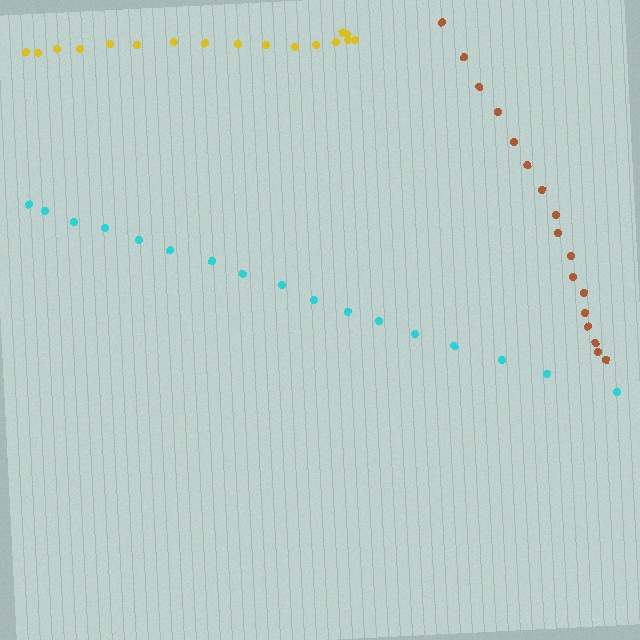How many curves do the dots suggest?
There are 3 distinct paths.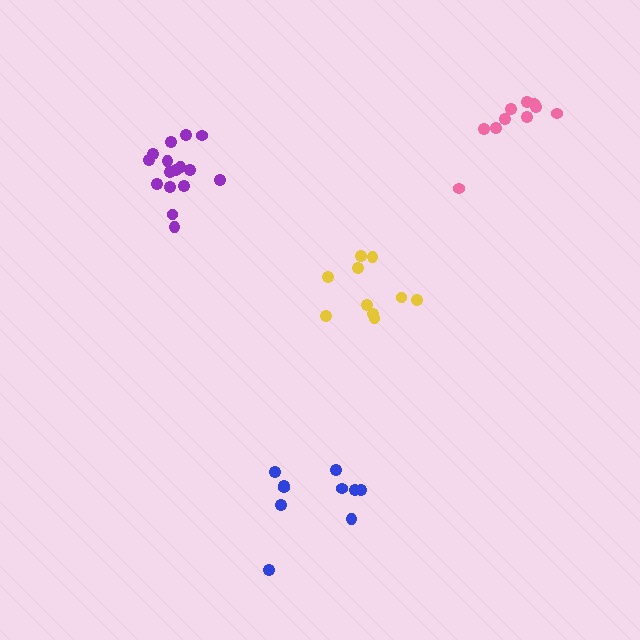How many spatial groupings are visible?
There are 4 spatial groupings.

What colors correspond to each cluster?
The clusters are colored: purple, blue, yellow, pink.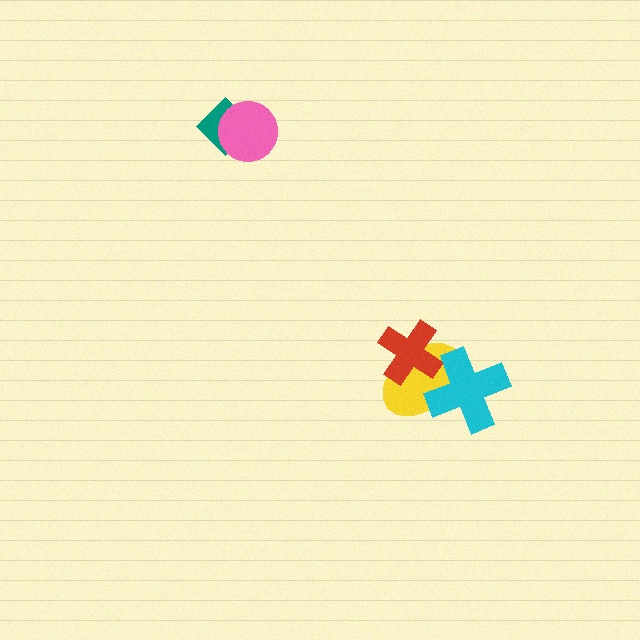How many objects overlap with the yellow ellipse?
2 objects overlap with the yellow ellipse.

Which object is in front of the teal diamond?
The pink circle is in front of the teal diamond.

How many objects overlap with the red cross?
1 object overlaps with the red cross.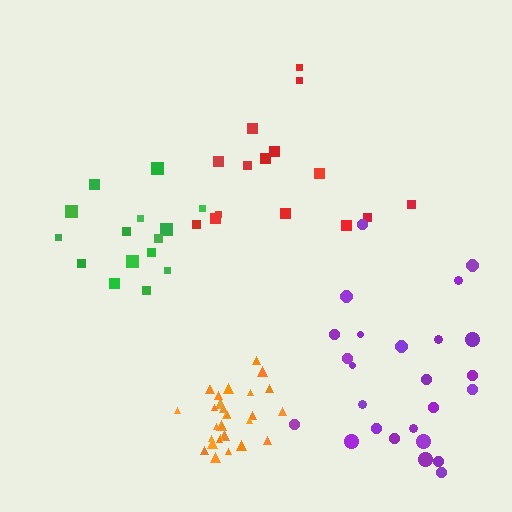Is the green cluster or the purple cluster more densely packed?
Green.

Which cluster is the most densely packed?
Orange.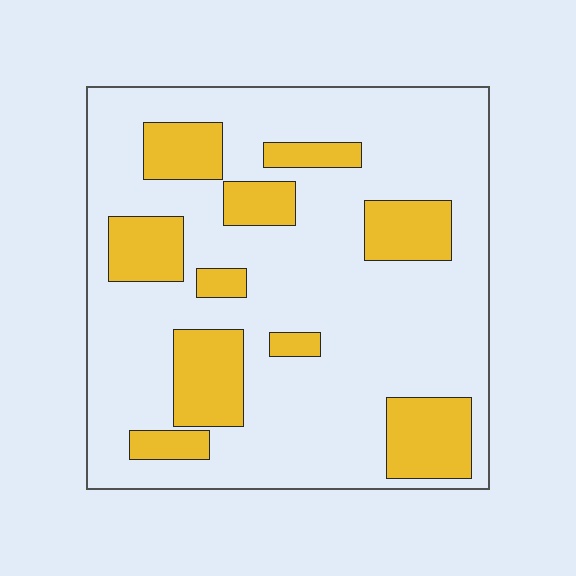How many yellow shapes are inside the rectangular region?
10.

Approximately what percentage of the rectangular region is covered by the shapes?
Approximately 25%.